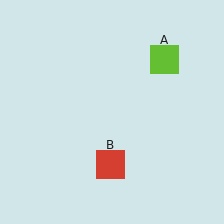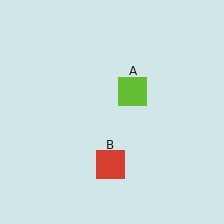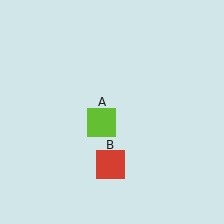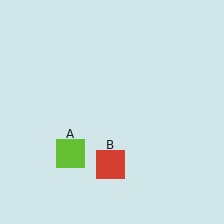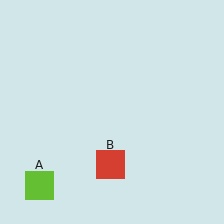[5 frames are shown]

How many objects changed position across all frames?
1 object changed position: lime square (object A).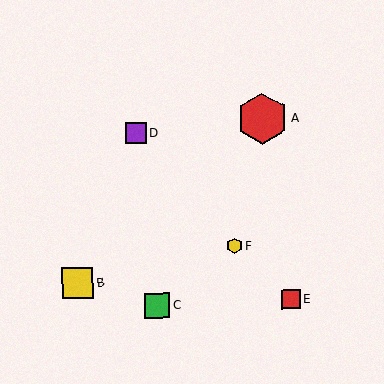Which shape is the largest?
The red hexagon (labeled A) is the largest.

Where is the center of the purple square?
The center of the purple square is at (136, 133).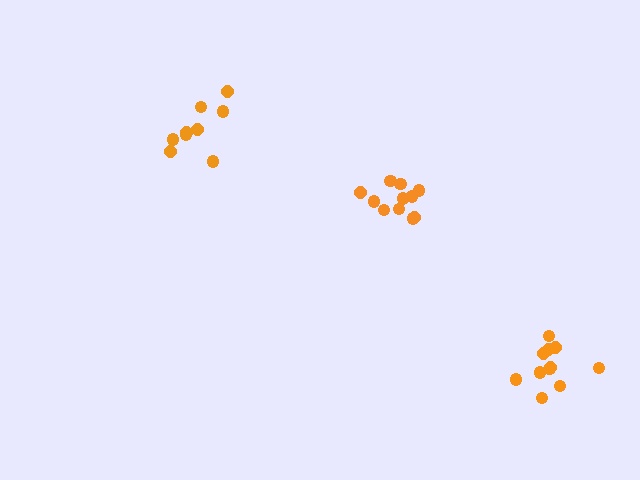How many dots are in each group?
Group 1: 11 dots, Group 2: 11 dots, Group 3: 9 dots (31 total).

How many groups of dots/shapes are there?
There are 3 groups.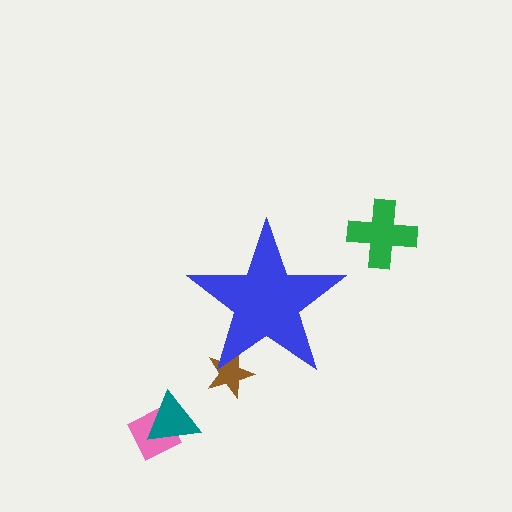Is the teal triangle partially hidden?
No, the teal triangle is fully visible.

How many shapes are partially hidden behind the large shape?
1 shape is partially hidden.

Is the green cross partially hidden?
No, the green cross is fully visible.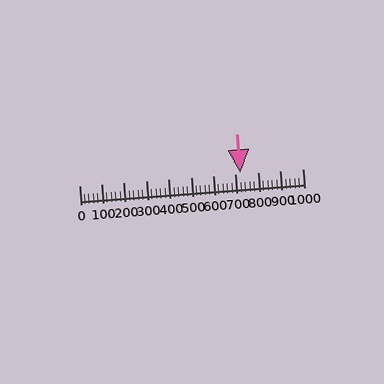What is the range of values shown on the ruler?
The ruler shows values from 0 to 1000.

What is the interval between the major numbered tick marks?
The major tick marks are spaced 100 units apart.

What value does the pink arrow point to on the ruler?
The pink arrow points to approximately 720.